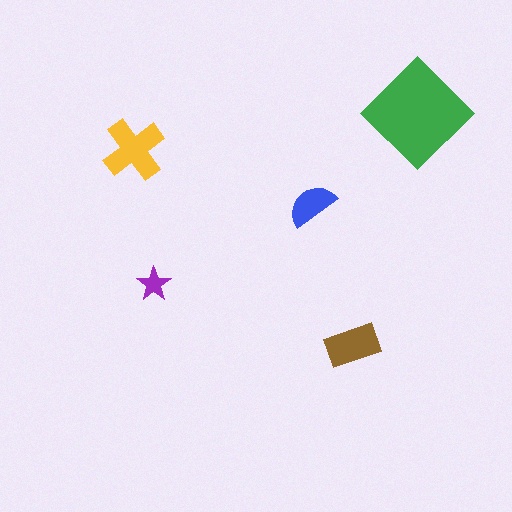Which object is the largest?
The green diamond.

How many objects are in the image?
There are 5 objects in the image.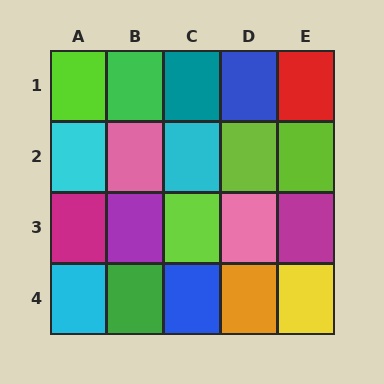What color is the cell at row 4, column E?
Yellow.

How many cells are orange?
1 cell is orange.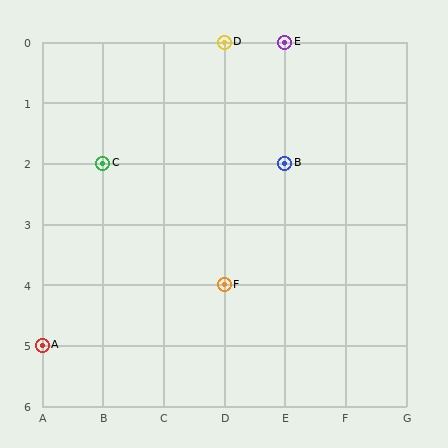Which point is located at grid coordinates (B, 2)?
Point C is at (B, 2).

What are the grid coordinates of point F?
Point F is at grid coordinates (D, 4).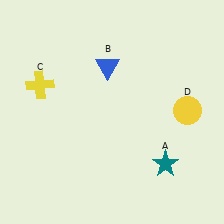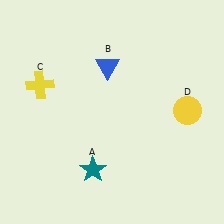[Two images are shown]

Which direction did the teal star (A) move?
The teal star (A) moved left.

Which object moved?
The teal star (A) moved left.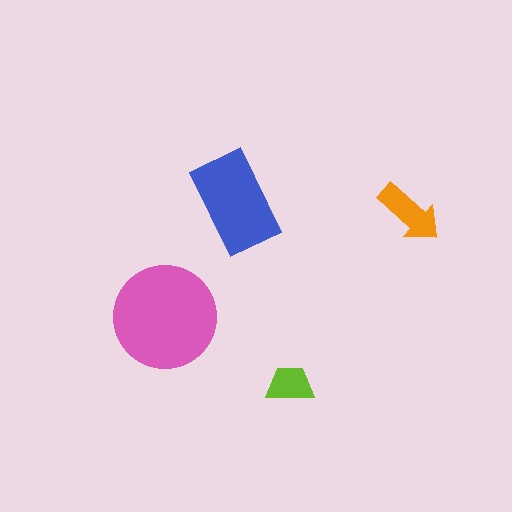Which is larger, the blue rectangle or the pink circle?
The pink circle.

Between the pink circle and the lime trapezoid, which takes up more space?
The pink circle.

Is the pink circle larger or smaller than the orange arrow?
Larger.